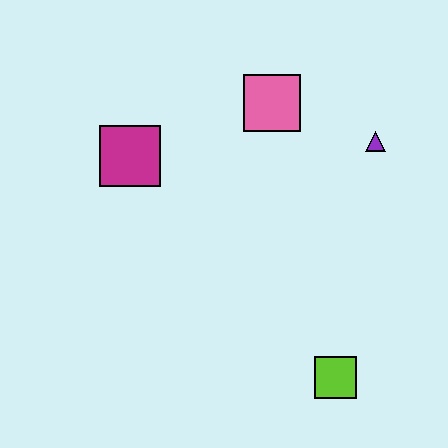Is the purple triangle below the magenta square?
No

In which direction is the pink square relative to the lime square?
The pink square is above the lime square.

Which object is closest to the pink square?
The purple triangle is closest to the pink square.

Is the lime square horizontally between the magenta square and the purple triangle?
Yes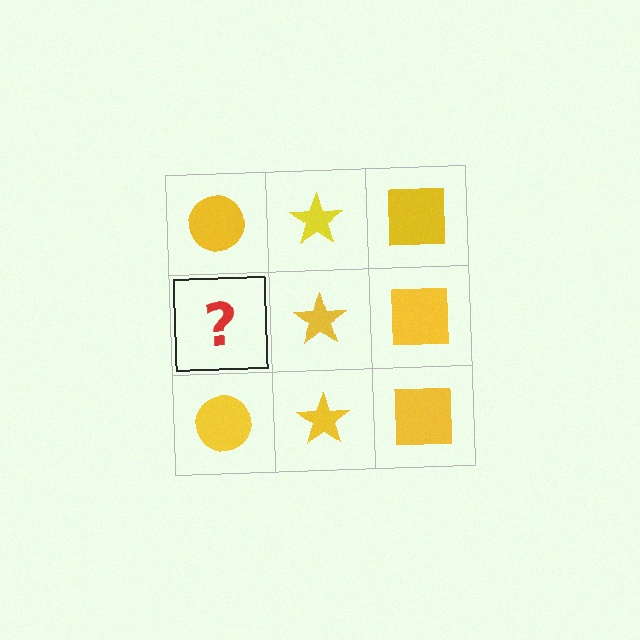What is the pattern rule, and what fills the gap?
The rule is that each column has a consistent shape. The gap should be filled with a yellow circle.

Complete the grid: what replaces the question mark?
The question mark should be replaced with a yellow circle.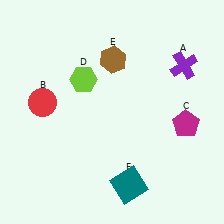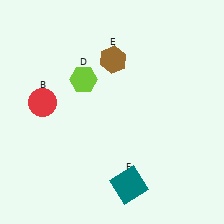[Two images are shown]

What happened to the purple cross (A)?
The purple cross (A) was removed in Image 2. It was in the top-right area of Image 1.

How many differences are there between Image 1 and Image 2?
There are 2 differences between the two images.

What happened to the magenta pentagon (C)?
The magenta pentagon (C) was removed in Image 2. It was in the bottom-right area of Image 1.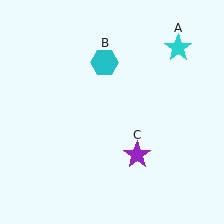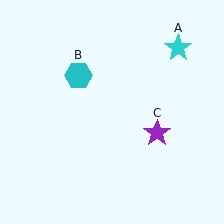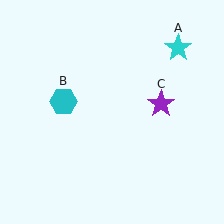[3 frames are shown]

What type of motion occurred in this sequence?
The cyan hexagon (object B), purple star (object C) rotated counterclockwise around the center of the scene.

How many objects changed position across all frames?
2 objects changed position: cyan hexagon (object B), purple star (object C).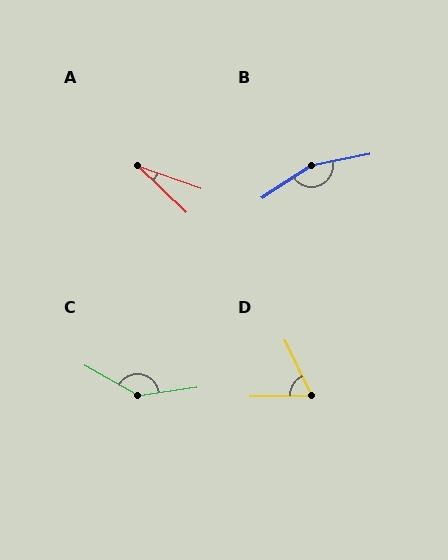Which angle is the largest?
B, at approximately 157 degrees.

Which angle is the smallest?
A, at approximately 24 degrees.